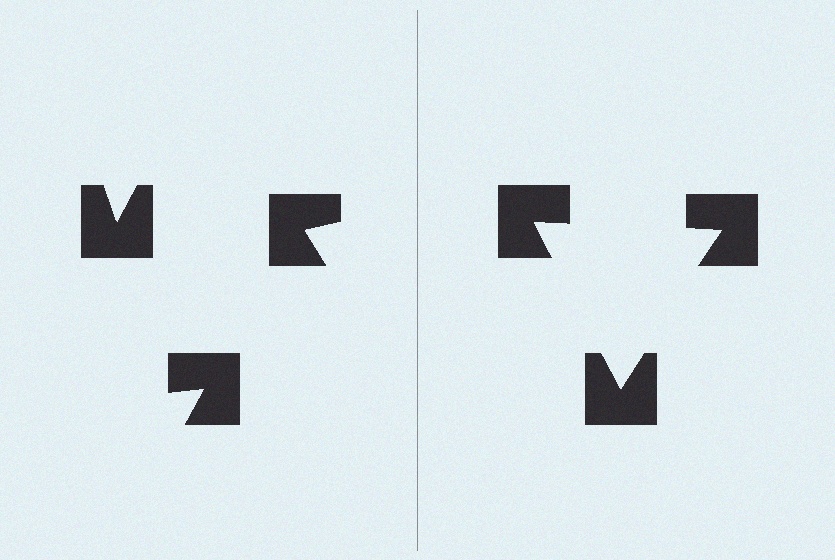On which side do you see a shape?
An illusory triangle appears on the right side. On the left side the wedge cuts are rotated, so no coherent shape forms.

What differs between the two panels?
The notched squares are positioned identically on both sides; only the wedge orientations differ. On the right they align to a triangle; on the left they are misaligned.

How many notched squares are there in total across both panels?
6 — 3 on each side.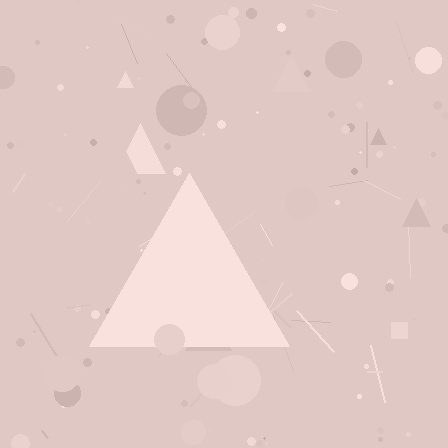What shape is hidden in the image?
A triangle is hidden in the image.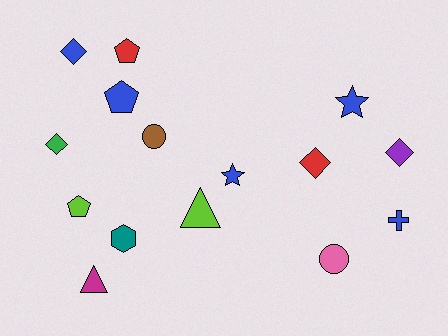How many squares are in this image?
There are no squares.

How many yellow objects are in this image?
There are no yellow objects.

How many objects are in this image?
There are 15 objects.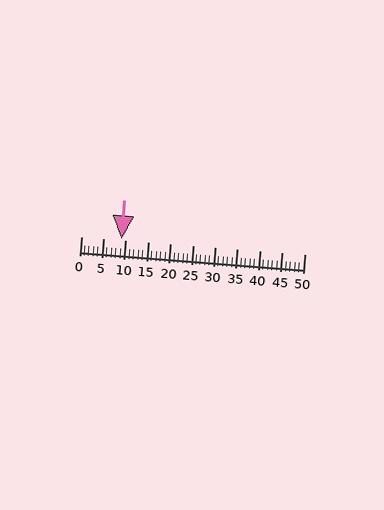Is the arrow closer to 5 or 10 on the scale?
The arrow is closer to 10.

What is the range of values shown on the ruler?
The ruler shows values from 0 to 50.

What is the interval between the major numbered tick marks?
The major tick marks are spaced 5 units apart.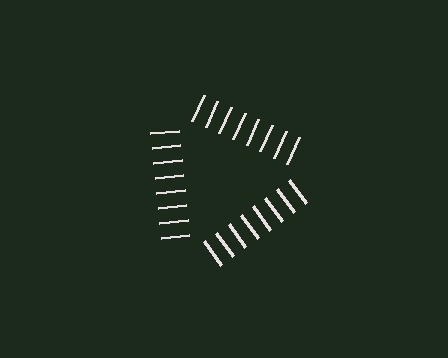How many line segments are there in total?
24 — 8 along each of the 3 edges.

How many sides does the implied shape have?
3 sides — the line-ends trace a triangle.